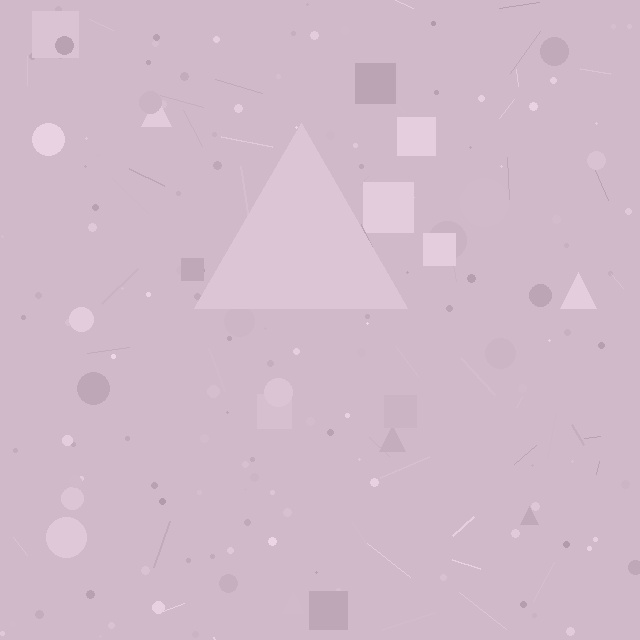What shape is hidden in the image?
A triangle is hidden in the image.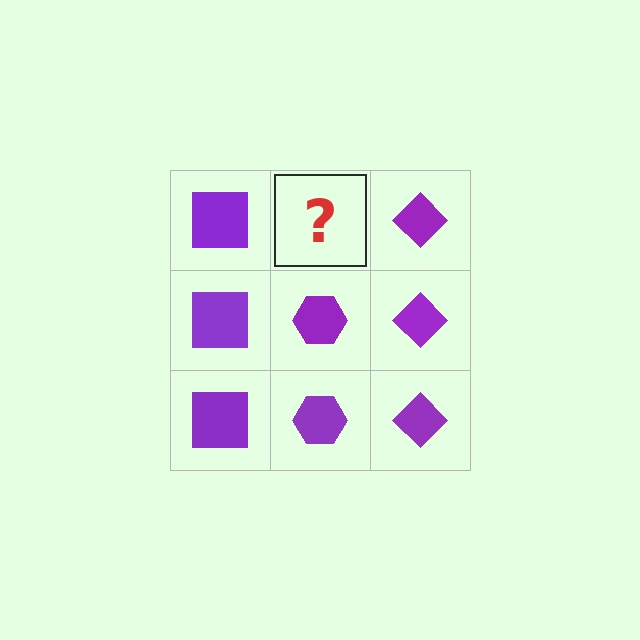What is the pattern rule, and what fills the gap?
The rule is that each column has a consistent shape. The gap should be filled with a purple hexagon.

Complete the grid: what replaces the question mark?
The question mark should be replaced with a purple hexagon.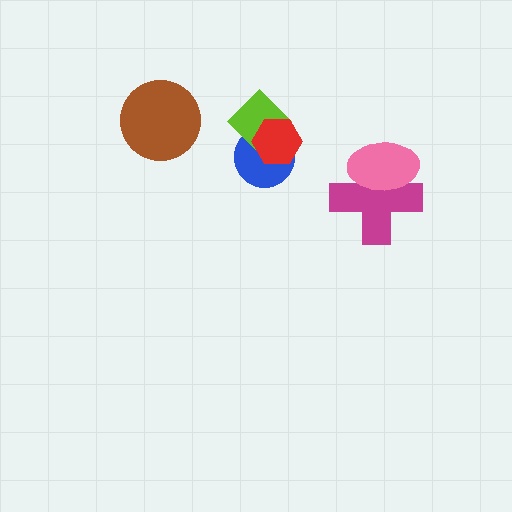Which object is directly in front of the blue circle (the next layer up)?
The lime diamond is directly in front of the blue circle.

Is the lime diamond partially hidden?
Yes, it is partially covered by another shape.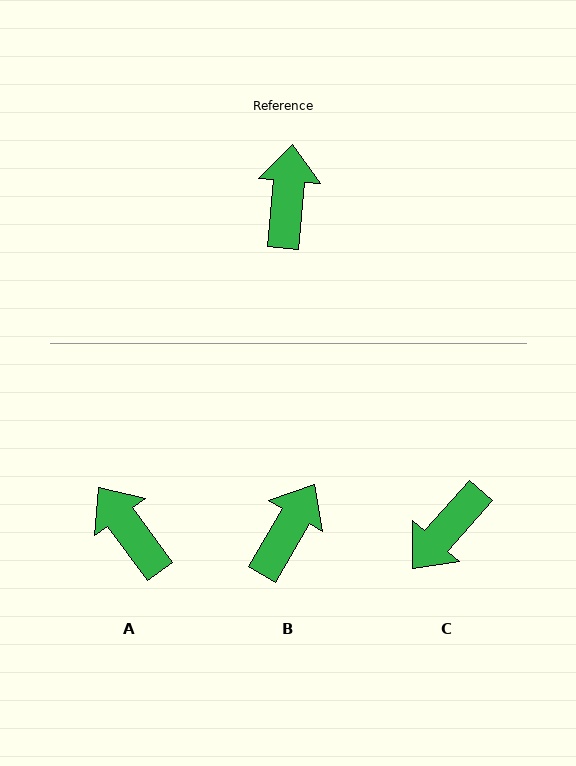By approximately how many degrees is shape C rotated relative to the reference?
Approximately 144 degrees counter-clockwise.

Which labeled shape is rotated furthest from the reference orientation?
C, about 144 degrees away.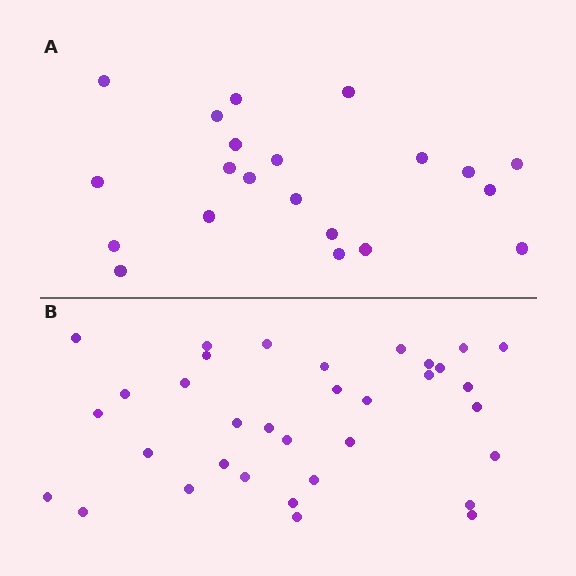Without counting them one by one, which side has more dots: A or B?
Region B (the bottom region) has more dots.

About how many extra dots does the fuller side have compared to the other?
Region B has approximately 15 more dots than region A.